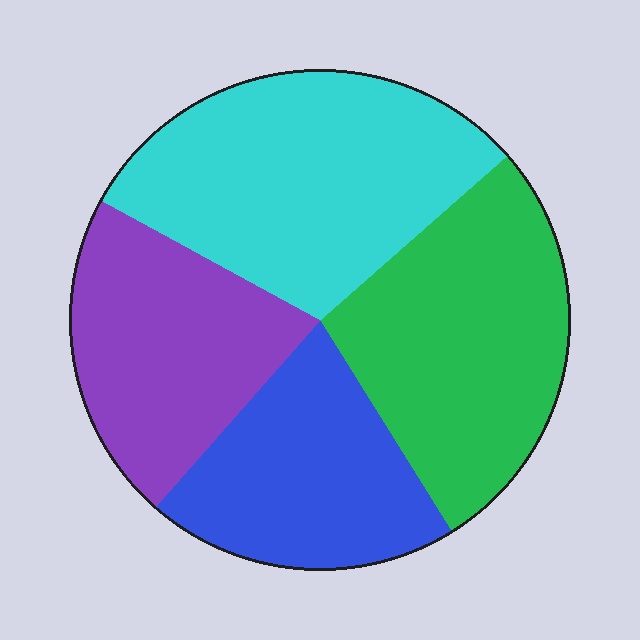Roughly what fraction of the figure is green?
Green covers 28% of the figure.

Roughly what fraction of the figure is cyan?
Cyan takes up between a quarter and a half of the figure.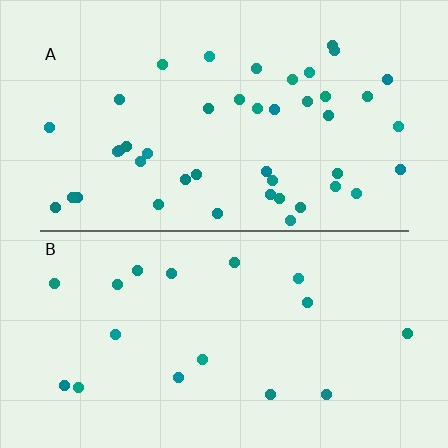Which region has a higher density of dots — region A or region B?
A (the top).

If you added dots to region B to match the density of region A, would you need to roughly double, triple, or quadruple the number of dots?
Approximately triple.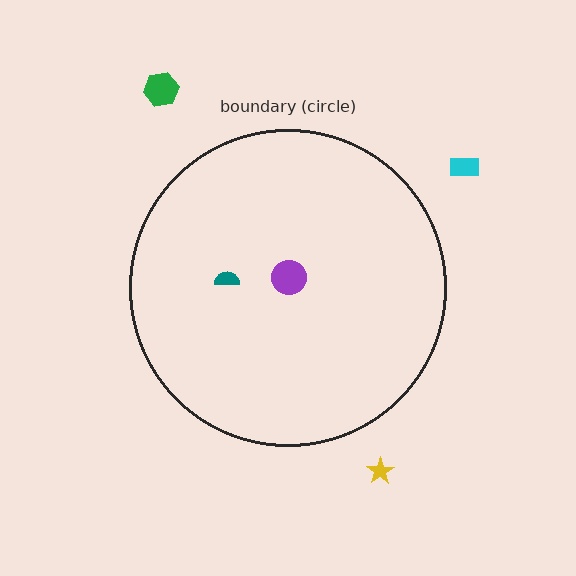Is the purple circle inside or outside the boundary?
Inside.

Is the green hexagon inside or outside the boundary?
Outside.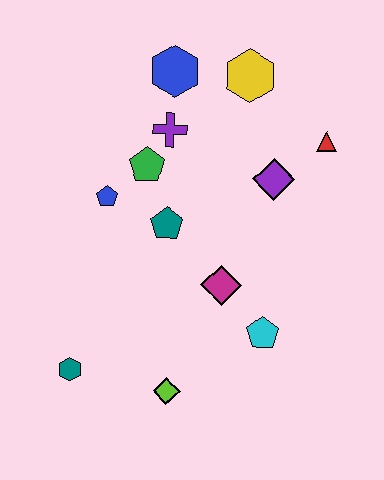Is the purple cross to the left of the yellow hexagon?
Yes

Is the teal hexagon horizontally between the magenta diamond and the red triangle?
No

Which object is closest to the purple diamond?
The red triangle is closest to the purple diamond.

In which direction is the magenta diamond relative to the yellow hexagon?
The magenta diamond is below the yellow hexagon.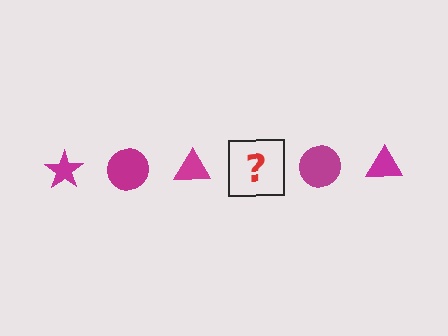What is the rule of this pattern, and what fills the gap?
The rule is that the pattern cycles through star, circle, triangle shapes in magenta. The gap should be filled with a magenta star.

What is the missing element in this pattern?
The missing element is a magenta star.